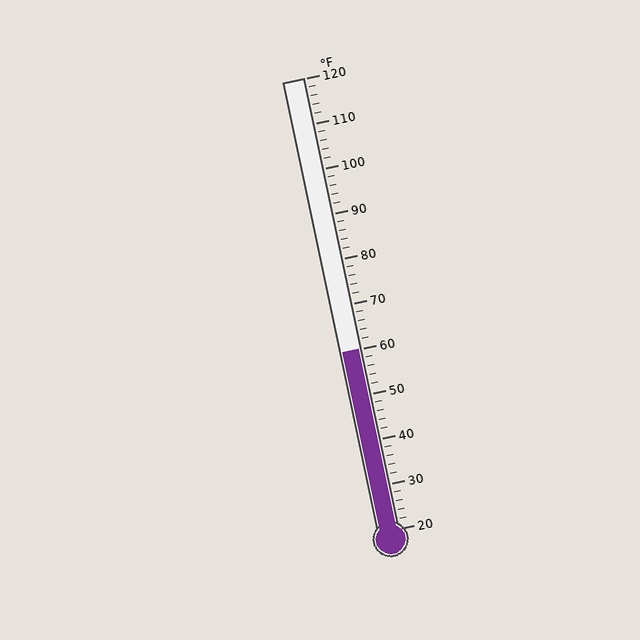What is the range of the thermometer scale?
The thermometer scale ranges from 20°F to 120°F.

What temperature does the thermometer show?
The thermometer shows approximately 60°F.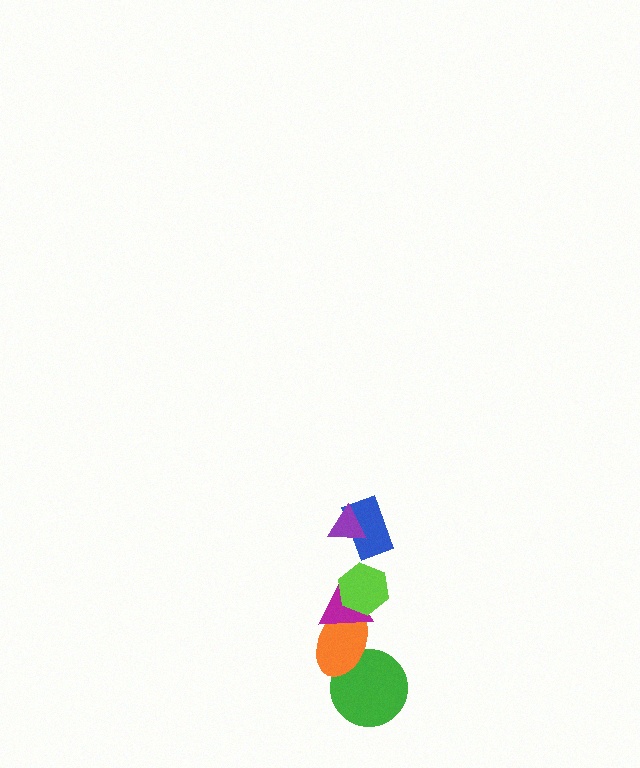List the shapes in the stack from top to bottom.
From top to bottom: the purple triangle, the blue rectangle, the lime hexagon, the magenta triangle, the orange ellipse, the green circle.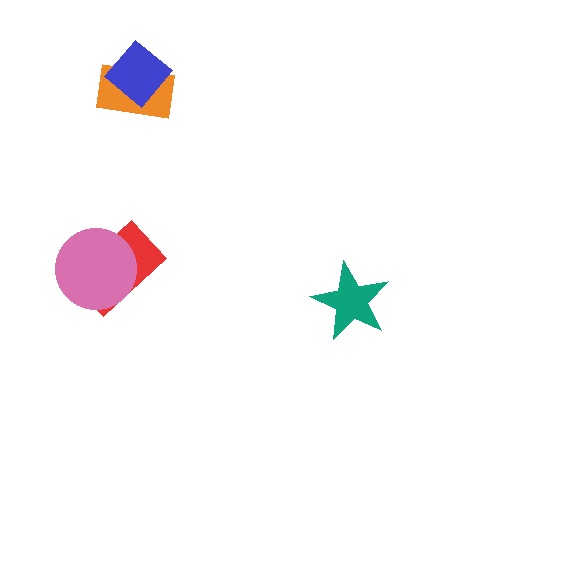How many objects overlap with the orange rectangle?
1 object overlaps with the orange rectangle.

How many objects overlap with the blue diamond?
1 object overlaps with the blue diamond.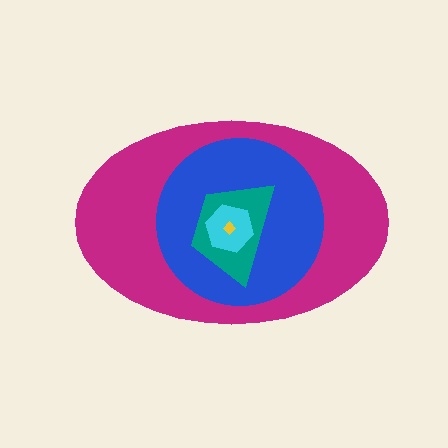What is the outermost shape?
The magenta ellipse.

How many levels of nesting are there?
5.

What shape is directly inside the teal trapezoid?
The cyan hexagon.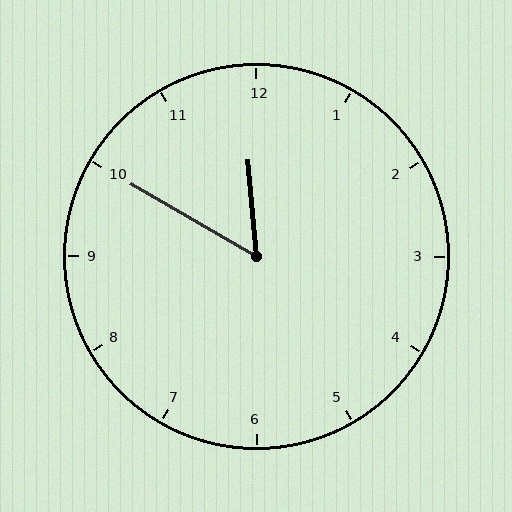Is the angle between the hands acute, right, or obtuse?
It is acute.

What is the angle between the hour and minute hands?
Approximately 55 degrees.